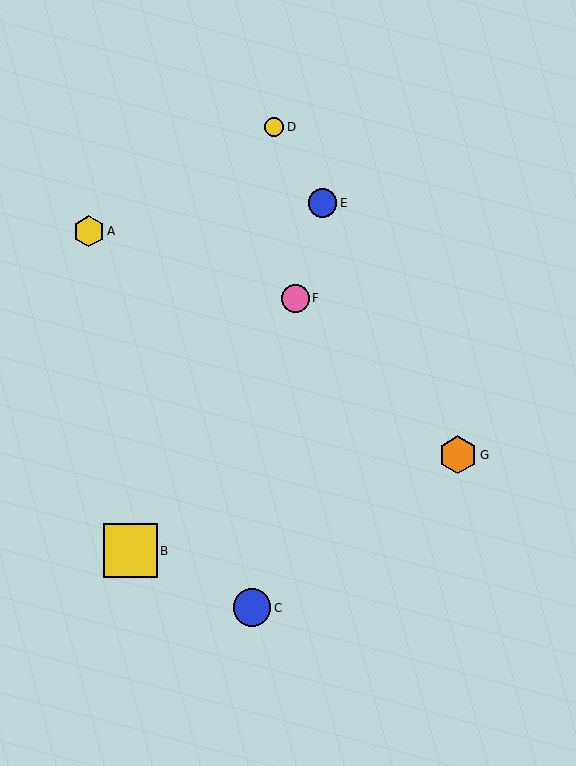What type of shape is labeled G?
Shape G is an orange hexagon.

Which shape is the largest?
The yellow square (labeled B) is the largest.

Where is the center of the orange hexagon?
The center of the orange hexagon is at (458, 455).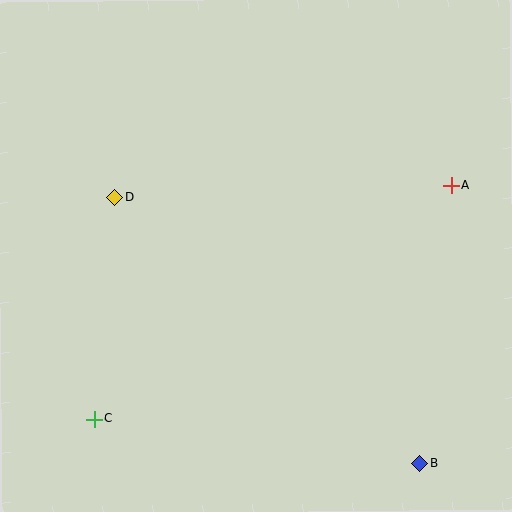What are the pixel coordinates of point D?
Point D is at (115, 198).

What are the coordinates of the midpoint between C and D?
The midpoint between C and D is at (105, 308).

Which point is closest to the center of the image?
Point D at (115, 198) is closest to the center.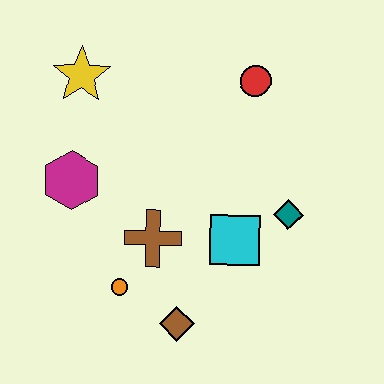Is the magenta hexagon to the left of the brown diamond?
Yes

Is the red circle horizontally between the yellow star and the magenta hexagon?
No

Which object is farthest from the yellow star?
The brown diamond is farthest from the yellow star.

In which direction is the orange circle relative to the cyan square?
The orange circle is to the left of the cyan square.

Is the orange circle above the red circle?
No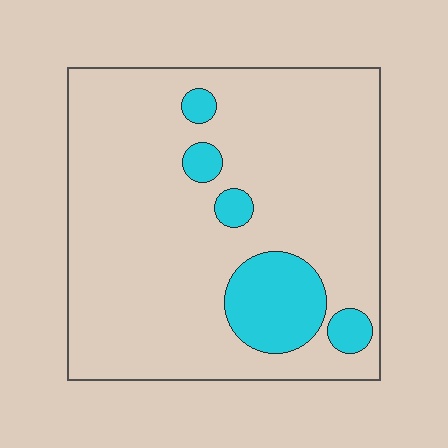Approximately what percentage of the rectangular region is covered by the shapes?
Approximately 15%.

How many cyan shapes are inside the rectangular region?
5.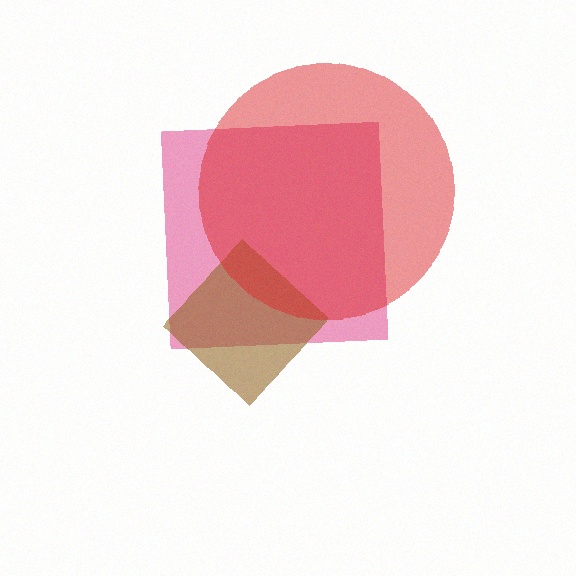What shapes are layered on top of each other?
The layered shapes are: a pink square, a brown diamond, a red circle.